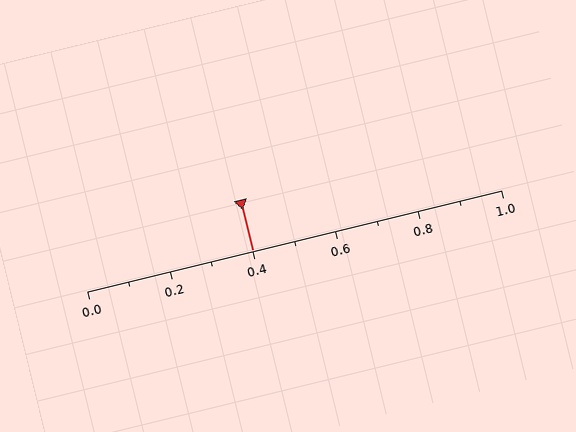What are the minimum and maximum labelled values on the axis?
The axis runs from 0.0 to 1.0.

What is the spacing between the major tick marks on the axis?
The major ticks are spaced 0.2 apart.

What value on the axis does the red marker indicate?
The marker indicates approximately 0.4.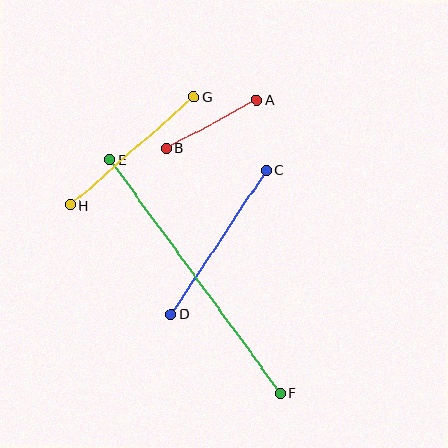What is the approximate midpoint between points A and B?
The midpoint is at approximately (212, 124) pixels.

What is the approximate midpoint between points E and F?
The midpoint is at approximately (195, 276) pixels.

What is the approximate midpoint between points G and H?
The midpoint is at approximately (132, 151) pixels.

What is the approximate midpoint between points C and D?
The midpoint is at approximately (219, 242) pixels.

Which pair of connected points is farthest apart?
Points E and F are farthest apart.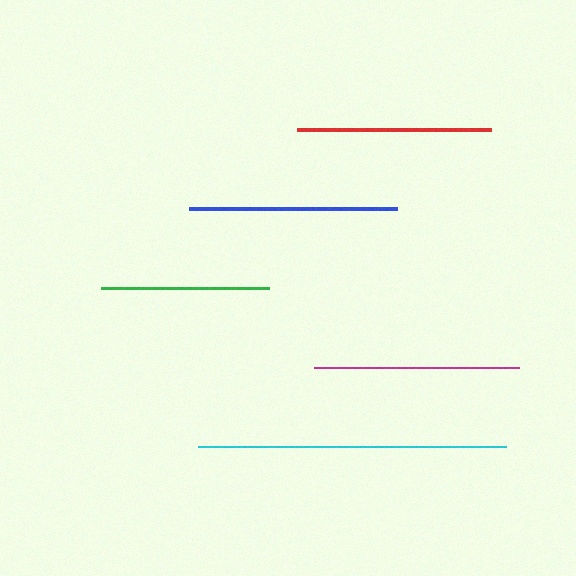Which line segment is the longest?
The cyan line is the longest at approximately 308 pixels.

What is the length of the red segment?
The red segment is approximately 194 pixels long.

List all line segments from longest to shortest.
From longest to shortest: cyan, blue, magenta, red, green.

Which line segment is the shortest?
The green line is the shortest at approximately 168 pixels.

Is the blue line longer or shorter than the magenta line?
The blue line is longer than the magenta line.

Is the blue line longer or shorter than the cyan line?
The cyan line is longer than the blue line.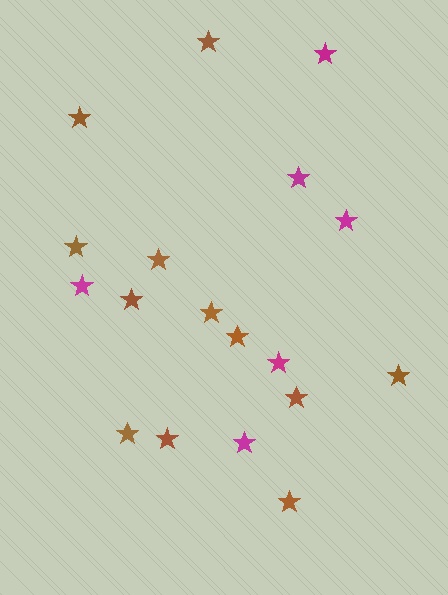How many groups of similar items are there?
There are 2 groups: one group of magenta stars (6) and one group of brown stars (12).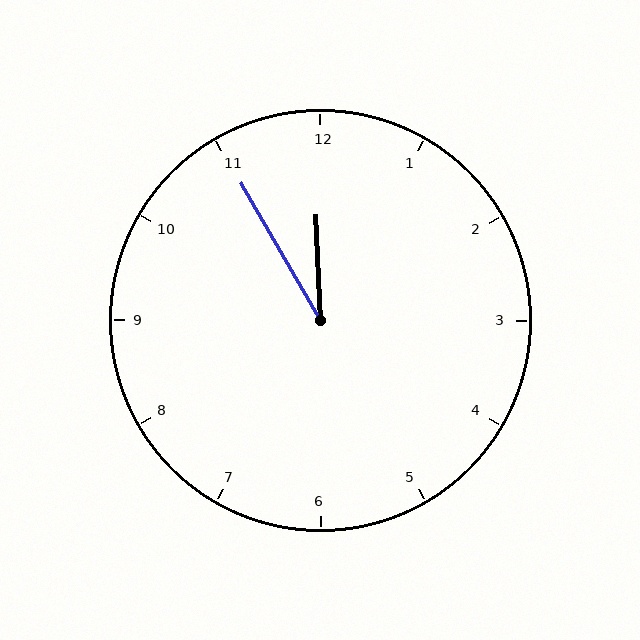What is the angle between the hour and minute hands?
Approximately 28 degrees.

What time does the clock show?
11:55.